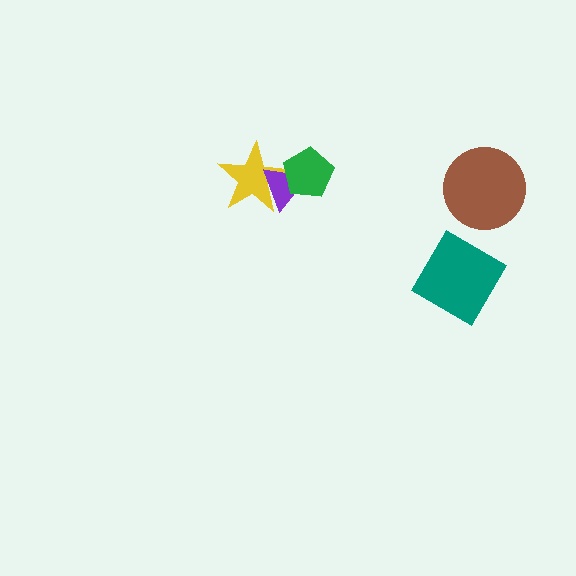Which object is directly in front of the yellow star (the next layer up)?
The purple triangle is directly in front of the yellow star.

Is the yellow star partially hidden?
Yes, it is partially covered by another shape.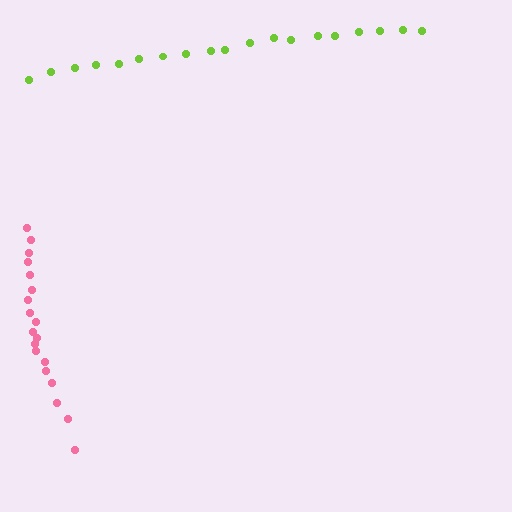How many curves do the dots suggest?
There are 2 distinct paths.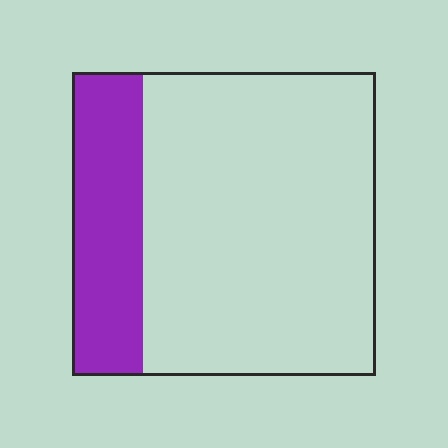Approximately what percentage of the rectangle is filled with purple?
Approximately 25%.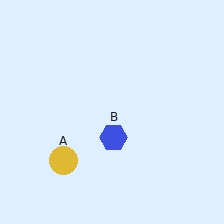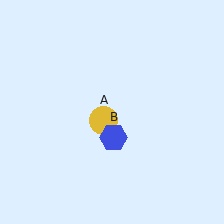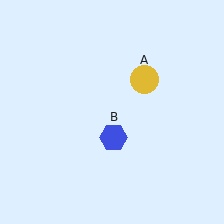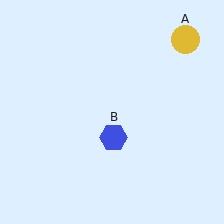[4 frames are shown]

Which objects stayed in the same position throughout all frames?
Blue hexagon (object B) remained stationary.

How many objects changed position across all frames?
1 object changed position: yellow circle (object A).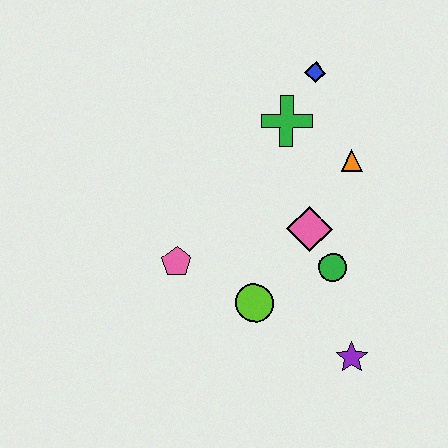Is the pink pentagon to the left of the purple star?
Yes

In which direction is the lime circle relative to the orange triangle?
The lime circle is below the orange triangle.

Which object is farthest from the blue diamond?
The purple star is farthest from the blue diamond.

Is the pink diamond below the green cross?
Yes